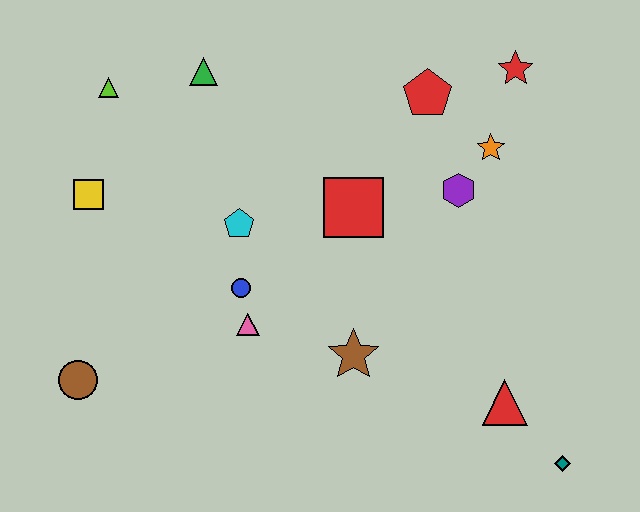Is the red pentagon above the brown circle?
Yes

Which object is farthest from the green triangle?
The teal diamond is farthest from the green triangle.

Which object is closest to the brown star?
The pink triangle is closest to the brown star.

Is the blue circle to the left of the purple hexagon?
Yes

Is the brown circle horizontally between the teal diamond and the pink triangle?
No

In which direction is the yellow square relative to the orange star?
The yellow square is to the left of the orange star.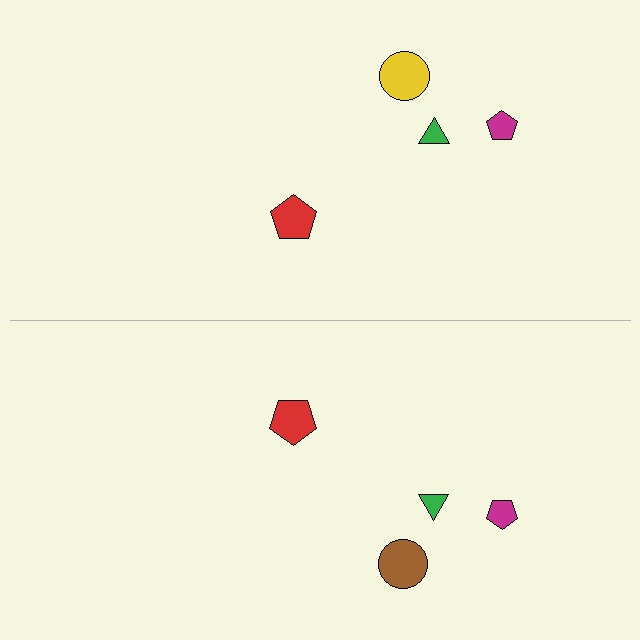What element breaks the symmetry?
The brown circle on the bottom side breaks the symmetry — its mirror counterpart is yellow.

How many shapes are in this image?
There are 8 shapes in this image.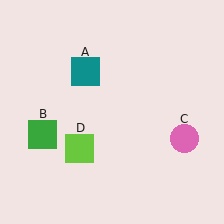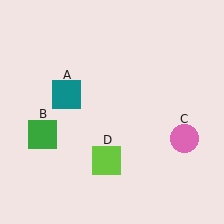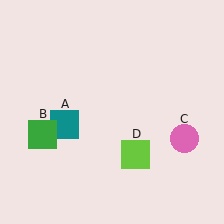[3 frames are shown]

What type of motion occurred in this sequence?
The teal square (object A), lime square (object D) rotated counterclockwise around the center of the scene.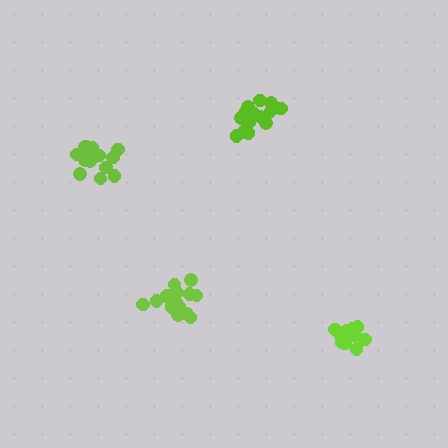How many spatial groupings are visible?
There are 4 spatial groupings.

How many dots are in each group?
Group 1: 16 dots, Group 2: 16 dots, Group 3: 12 dots, Group 4: 16 dots (60 total).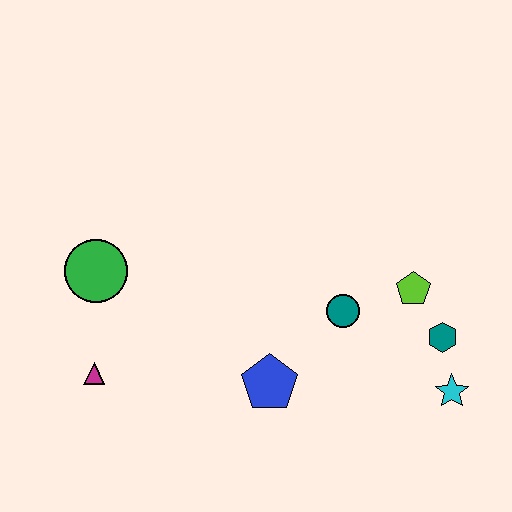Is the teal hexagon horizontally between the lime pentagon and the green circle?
No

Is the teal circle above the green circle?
No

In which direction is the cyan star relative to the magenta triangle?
The cyan star is to the right of the magenta triangle.